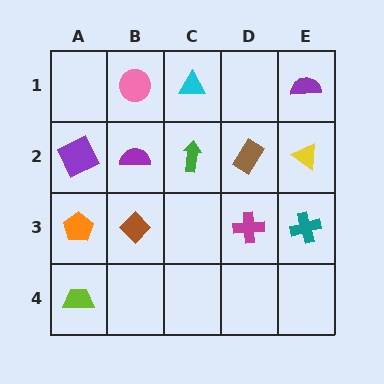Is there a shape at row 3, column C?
No, that cell is empty.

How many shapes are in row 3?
4 shapes.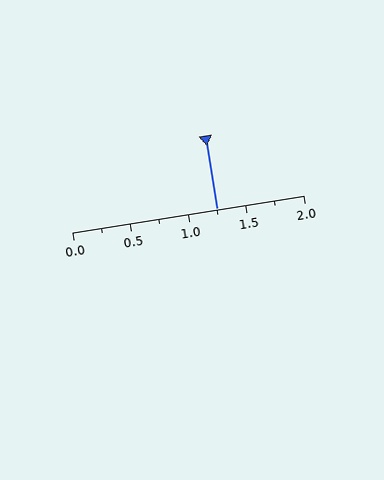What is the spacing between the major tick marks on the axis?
The major ticks are spaced 0.5 apart.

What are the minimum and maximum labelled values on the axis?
The axis runs from 0.0 to 2.0.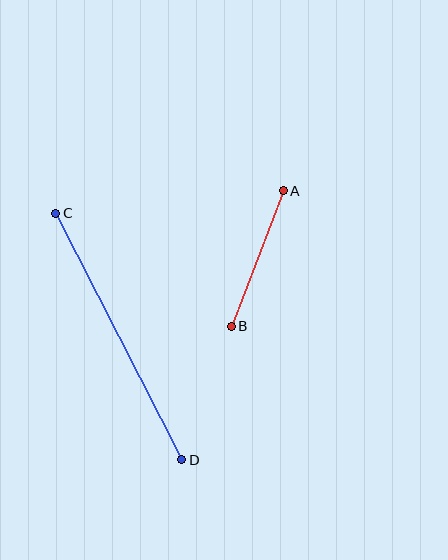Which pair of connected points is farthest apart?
Points C and D are farthest apart.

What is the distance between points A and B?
The distance is approximately 145 pixels.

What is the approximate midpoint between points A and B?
The midpoint is at approximately (257, 259) pixels.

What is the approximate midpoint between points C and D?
The midpoint is at approximately (119, 336) pixels.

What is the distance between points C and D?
The distance is approximately 277 pixels.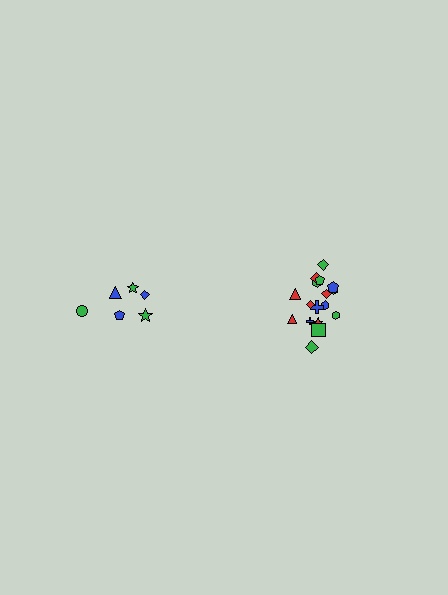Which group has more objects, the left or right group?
The right group.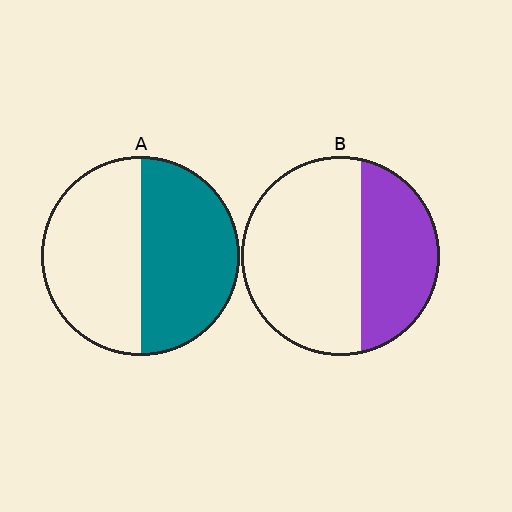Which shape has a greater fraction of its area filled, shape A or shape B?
Shape A.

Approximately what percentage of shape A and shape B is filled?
A is approximately 50% and B is approximately 35%.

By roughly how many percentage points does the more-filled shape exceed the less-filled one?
By roughly 15 percentage points (A over B).